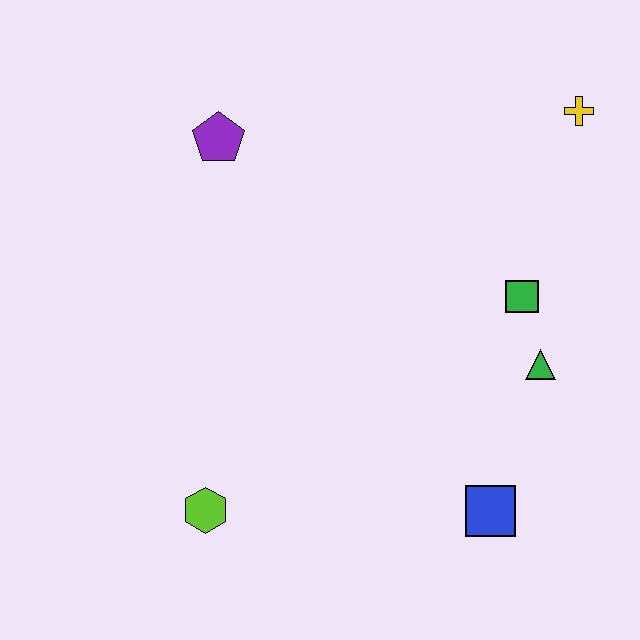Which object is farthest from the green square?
The lime hexagon is farthest from the green square.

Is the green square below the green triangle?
No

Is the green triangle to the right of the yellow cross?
No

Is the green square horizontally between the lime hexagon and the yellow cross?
Yes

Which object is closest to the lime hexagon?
The blue square is closest to the lime hexagon.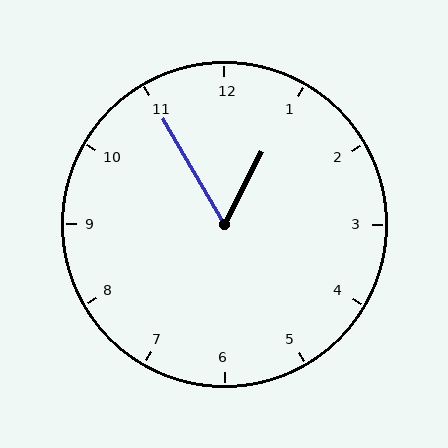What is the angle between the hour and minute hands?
Approximately 58 degrees.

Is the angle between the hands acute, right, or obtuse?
It is acute.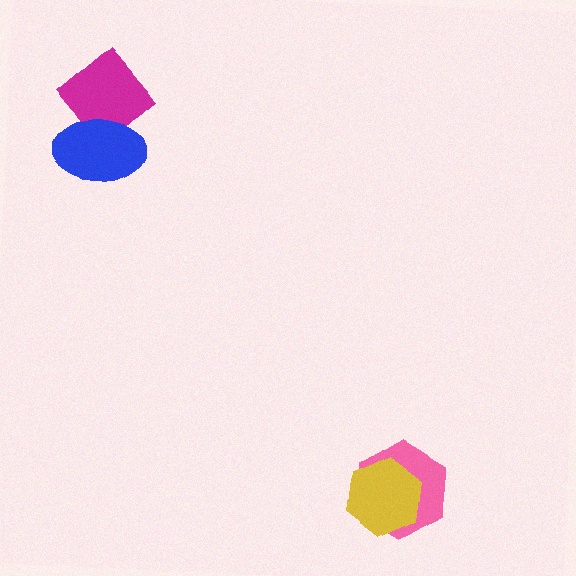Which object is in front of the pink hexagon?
The yellow hexagon is in front of the pink hexagon.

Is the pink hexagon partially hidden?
Yes, it is partially covered by another shape.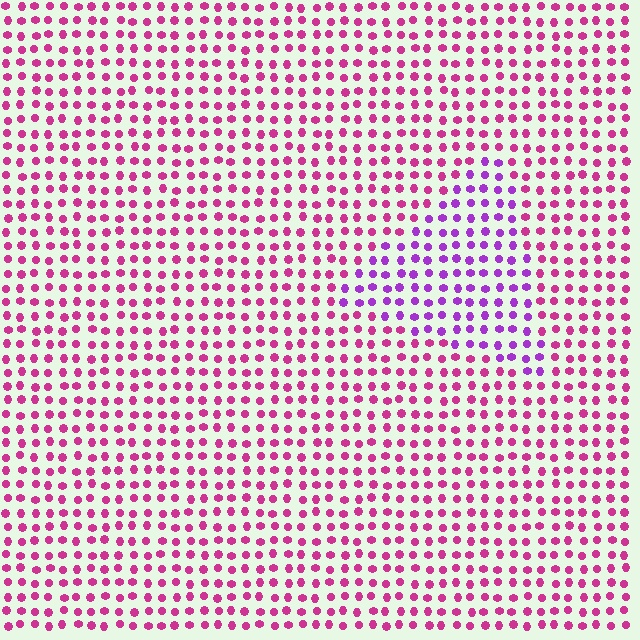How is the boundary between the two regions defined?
The boundary is defined purely by a slight shift in hue (about 39 degrees). Spacing, size, and orientation are identical on both sides.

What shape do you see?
I see a triangle.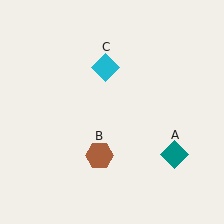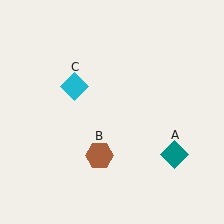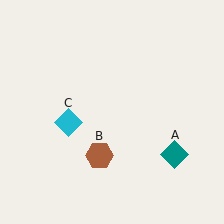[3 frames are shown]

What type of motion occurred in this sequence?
The cyan diamond (object C) rotated counterclockwise around the center of the scene.